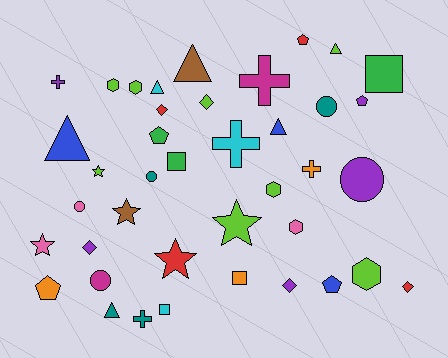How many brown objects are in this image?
There are 2 brown objects.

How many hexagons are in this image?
There are 5 hexagons.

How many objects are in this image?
There are 40 objects.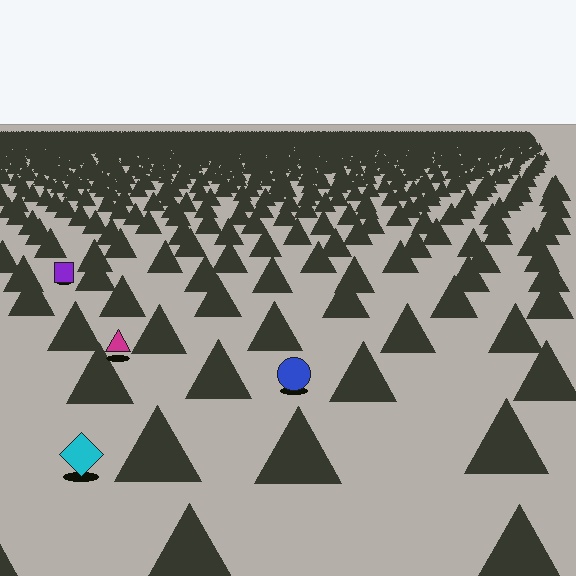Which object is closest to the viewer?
The cyan diamond is closest. The texture marks near it are larger and more spread out.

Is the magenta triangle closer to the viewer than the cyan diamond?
No. The cyan diamond is closer — you can tell from the texture gradient: the ground texture is coarser near it.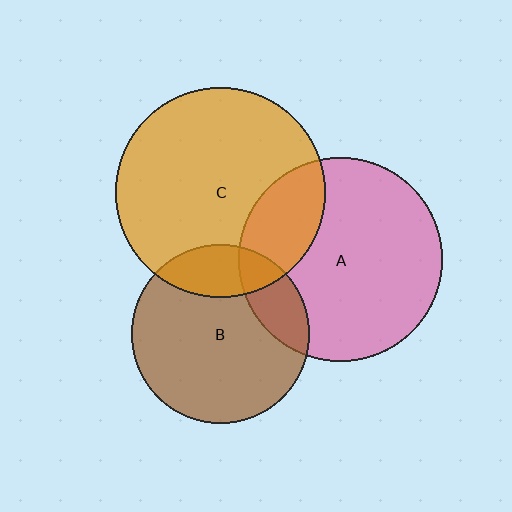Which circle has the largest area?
Circle C (orange).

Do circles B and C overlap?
Yes.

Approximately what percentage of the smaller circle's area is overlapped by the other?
Approximately 20%.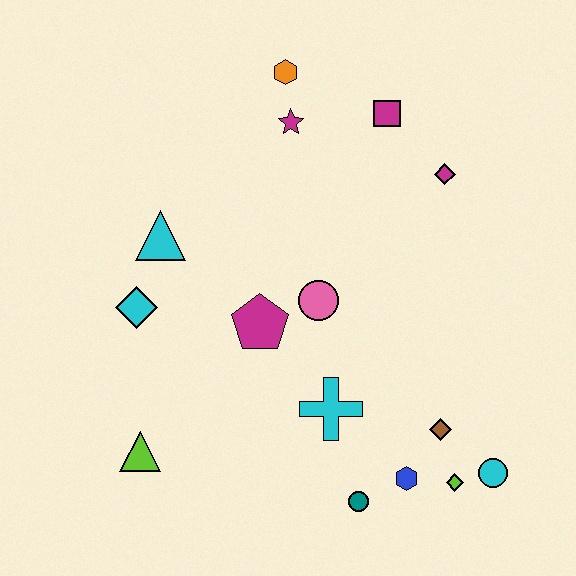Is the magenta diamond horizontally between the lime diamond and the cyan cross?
Yes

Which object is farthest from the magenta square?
The lime triangle is farthest from the magenta square.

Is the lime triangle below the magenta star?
Yes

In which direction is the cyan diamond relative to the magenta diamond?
The cyan diamond is to the left of the magenta diamond.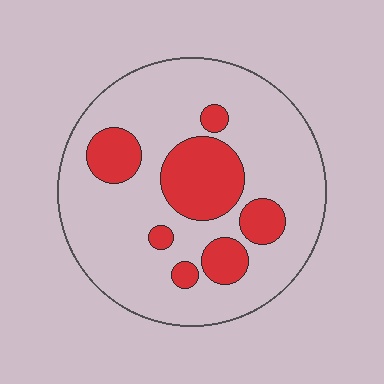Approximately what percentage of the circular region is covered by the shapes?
Approximately 25%.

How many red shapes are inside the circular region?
7.